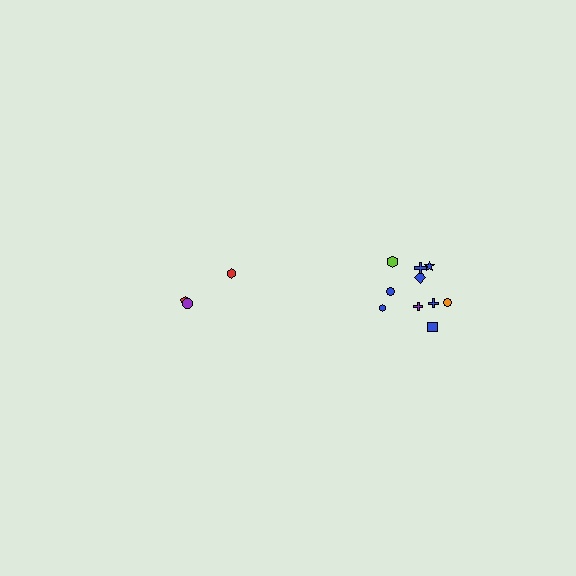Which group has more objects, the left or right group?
The right group.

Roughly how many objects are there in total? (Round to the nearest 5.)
Roughly 15 objects in total.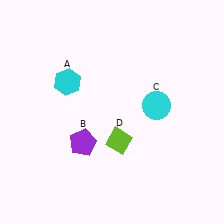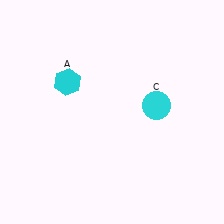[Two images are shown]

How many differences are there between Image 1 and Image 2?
There are 2 differences between the two images.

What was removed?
The purple pentagon (B), the lime diamond (D) were removed in Image 2.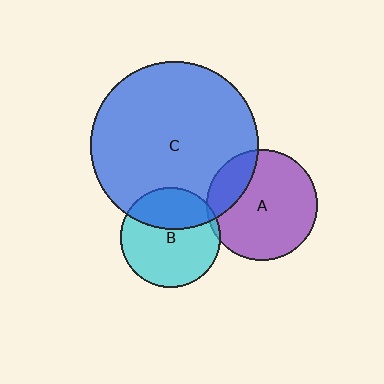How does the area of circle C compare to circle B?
Approximately 2.8 times.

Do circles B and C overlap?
Yes.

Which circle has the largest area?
Circle C (blue).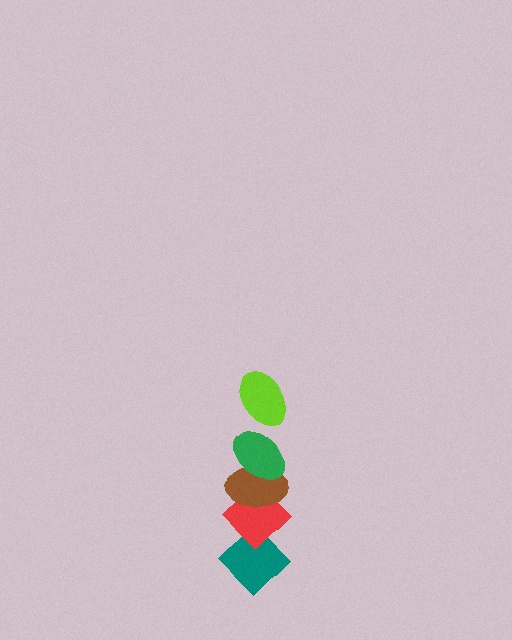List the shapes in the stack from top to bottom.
From top to bottom: the lime ellipse, the green ellipse, the brown ellipse, the red diamond, the teal diamond.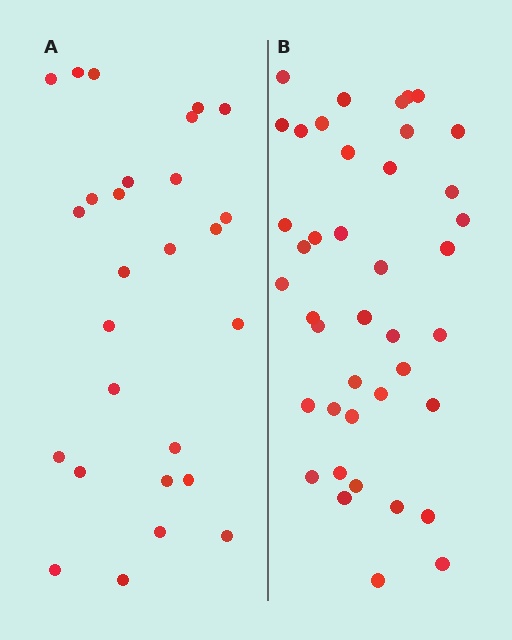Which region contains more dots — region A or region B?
Region B (the right region) has more dots.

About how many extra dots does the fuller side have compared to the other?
Region B has approximately 15 more dots than region A.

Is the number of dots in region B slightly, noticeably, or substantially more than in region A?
Region B has substantially more. The ratio is roughly 1.5 to 1.